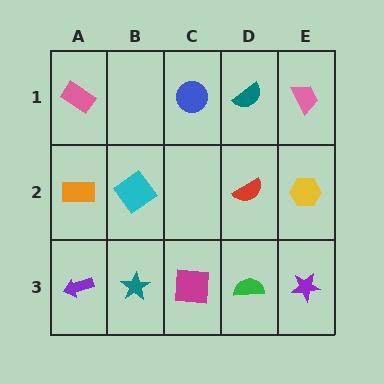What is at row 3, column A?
A purple arrow.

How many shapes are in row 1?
4 shapes.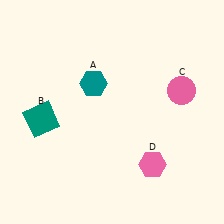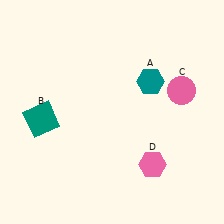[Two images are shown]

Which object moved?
The teal hexagon (A) moved right.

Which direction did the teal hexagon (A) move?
The teal hexagon (A) moved right.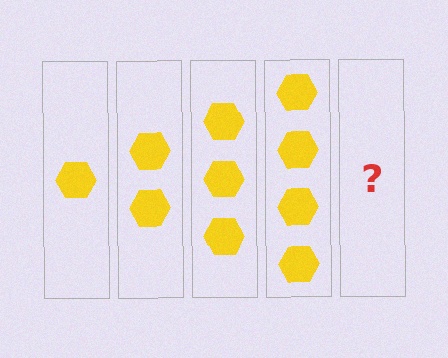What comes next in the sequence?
The next element should be 5 hexagons.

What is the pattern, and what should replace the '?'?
The pattern is that each step adds one more hexagon. The '?' should be 5 hexagons.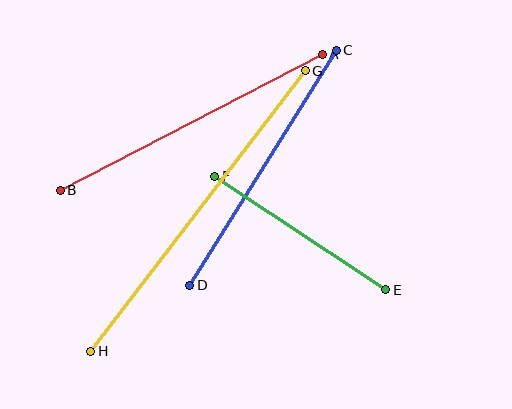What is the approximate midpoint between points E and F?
The midpoint is at approximately (300, 233) pixels.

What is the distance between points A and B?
The distance is approximately 295 pixels.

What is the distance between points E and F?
The distance is approximately 205 pixels.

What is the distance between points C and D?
The distance is approximately 277 pixels.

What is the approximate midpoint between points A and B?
The midpoint is at approximately (191, 122) pixels.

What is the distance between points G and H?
The distance is approximately 353 pixels.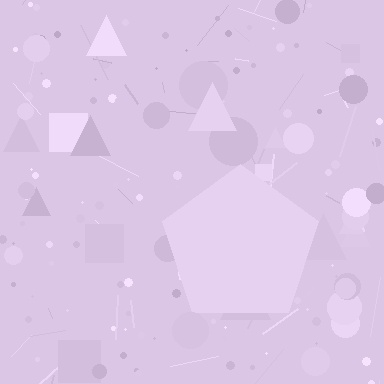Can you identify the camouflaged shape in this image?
The camouflaged shape is a pentagon.